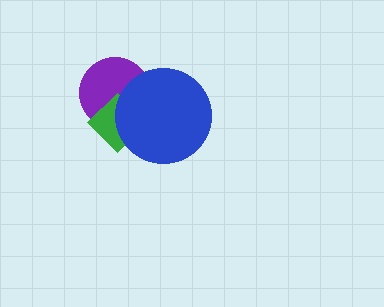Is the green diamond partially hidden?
Yes, it is partially covered by another shape.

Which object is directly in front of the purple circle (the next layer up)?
The green diamond is directly in front of the purple circle.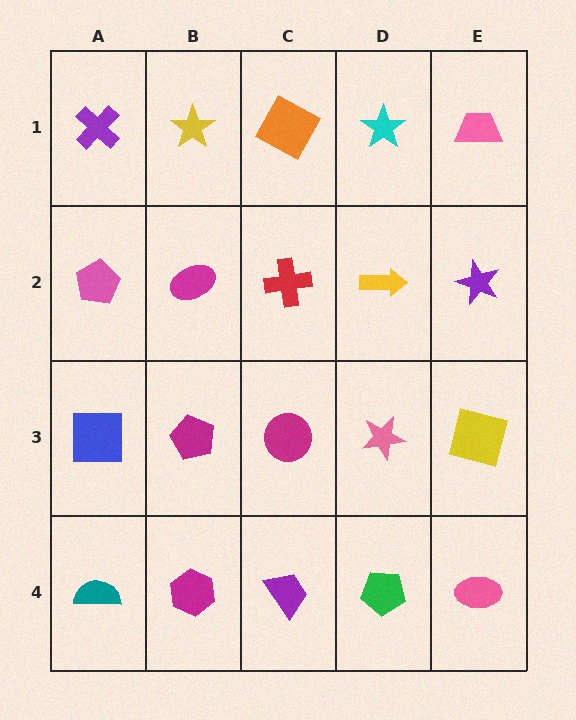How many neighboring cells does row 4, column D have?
3.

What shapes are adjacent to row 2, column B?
A yellow star (row 1, column B), a magenta pentagon (row 3, column B), a pink pentagon (row 2, column A), a red cross (row 2, column C).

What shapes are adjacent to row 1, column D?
A yellow arrow (row 2, column D), an orange square (row 1, column C), a pink trapezoid (row 1, column E).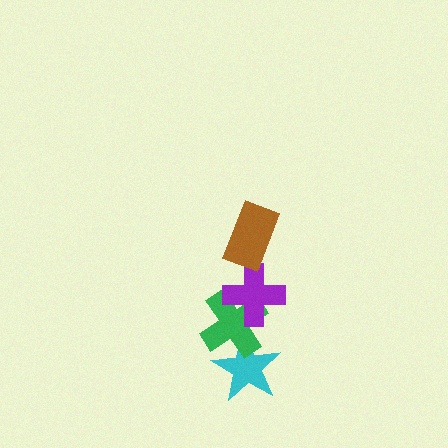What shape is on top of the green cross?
The purple cross is on top of the green cross.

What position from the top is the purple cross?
The purple cross is 2nd from the top.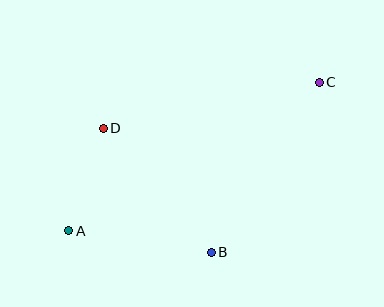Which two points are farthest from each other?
Points A and C are farthest from each other.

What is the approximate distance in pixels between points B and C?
The distance between B and C is approximately 201 pixels.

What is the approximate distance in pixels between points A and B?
The distance between A and B is approximately 144 pixels.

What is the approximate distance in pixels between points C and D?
The distance between C and D is approximately 221 pixels.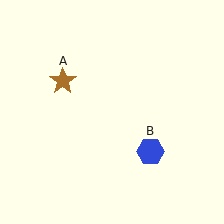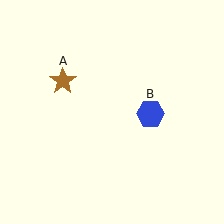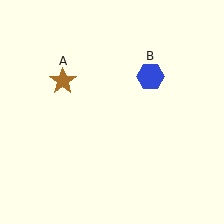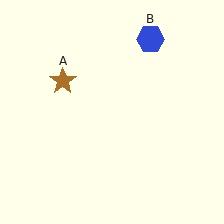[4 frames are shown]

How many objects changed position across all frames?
1 object changed position: blue hexagon (object B).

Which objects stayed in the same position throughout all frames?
Brown star (object A) remained stationary.